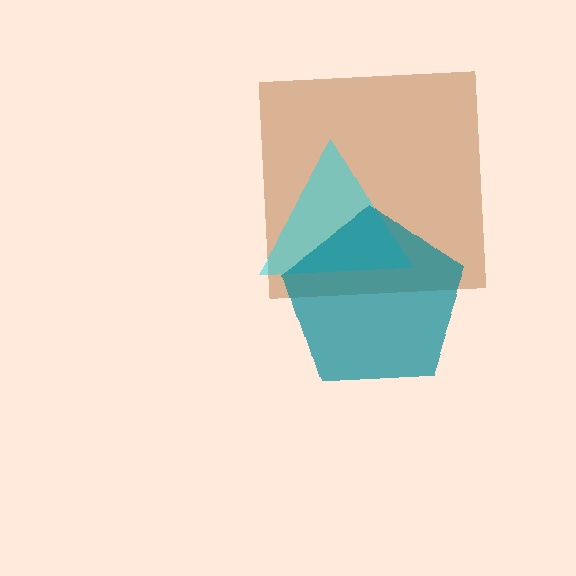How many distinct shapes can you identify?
There are 3 distinct shapes: a brown square, a cyan triangle, a teal pentagon.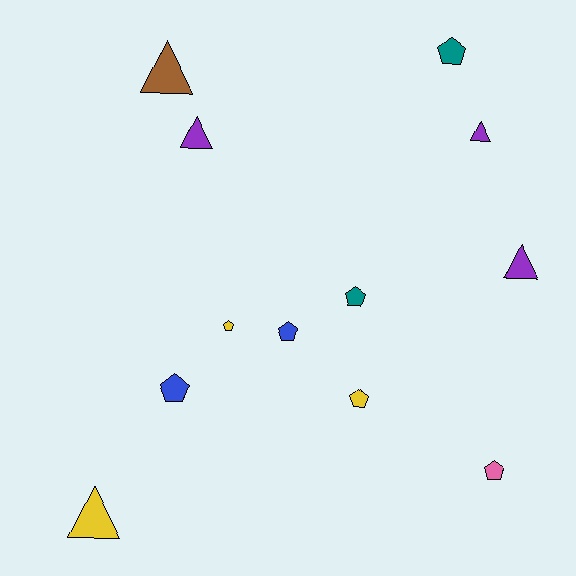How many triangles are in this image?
There are 5 triangles.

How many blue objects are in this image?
There are 2 blue objects.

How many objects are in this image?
There are 12 objects.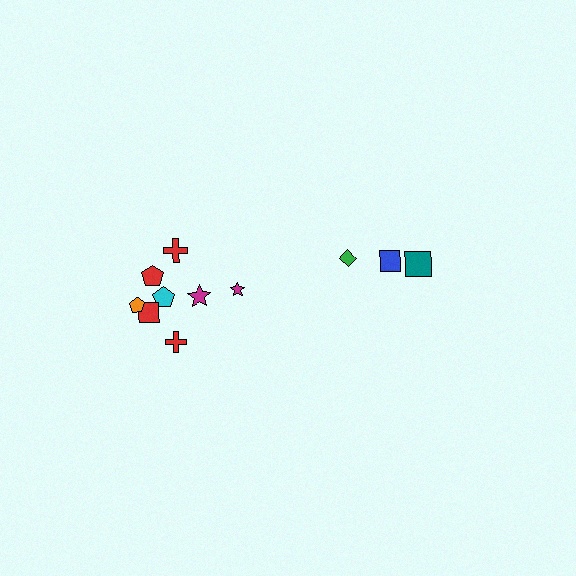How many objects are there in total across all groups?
There are 11 objects.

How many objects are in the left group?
There are 8 objects.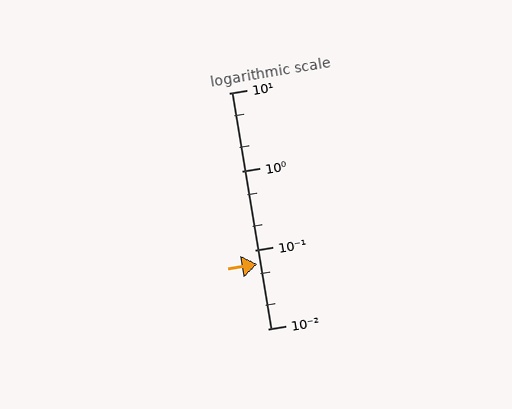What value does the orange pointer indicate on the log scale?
The pointer indicates approximately 0.067.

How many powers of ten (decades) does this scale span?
The scale spans 3 decades, from 0.01 to 10.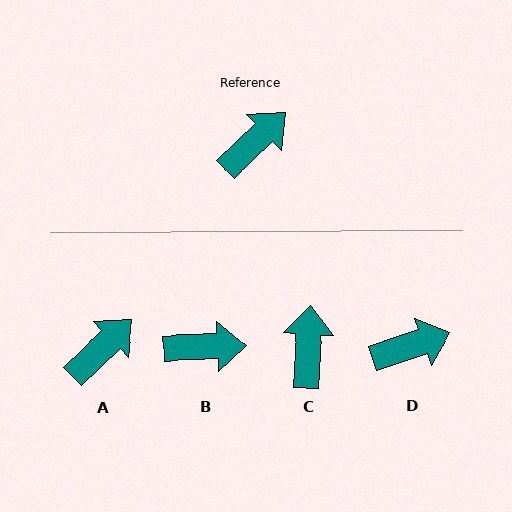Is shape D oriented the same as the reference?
No, it is off by about 25 degrees.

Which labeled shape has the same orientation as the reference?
A.